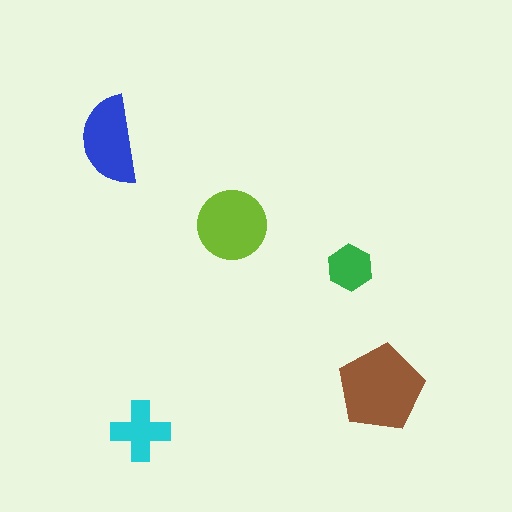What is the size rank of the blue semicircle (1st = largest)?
3rd.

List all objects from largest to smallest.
The brown pentagon, the lime circle, the blue semicircle, the cyan cross, the green hexagon.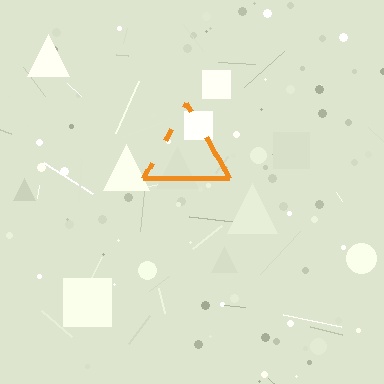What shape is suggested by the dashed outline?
The dashed outline suggests a triangle.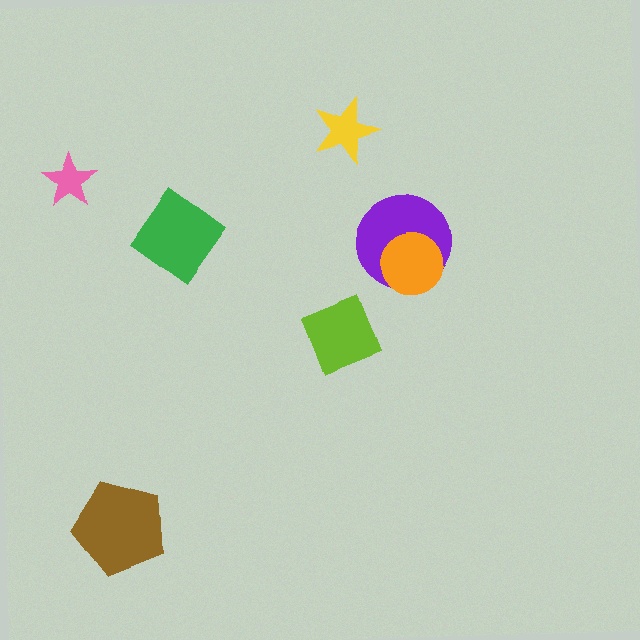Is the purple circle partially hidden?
Yes, it is partially covered by another shape.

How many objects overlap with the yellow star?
0 objects overlap with the yellow star.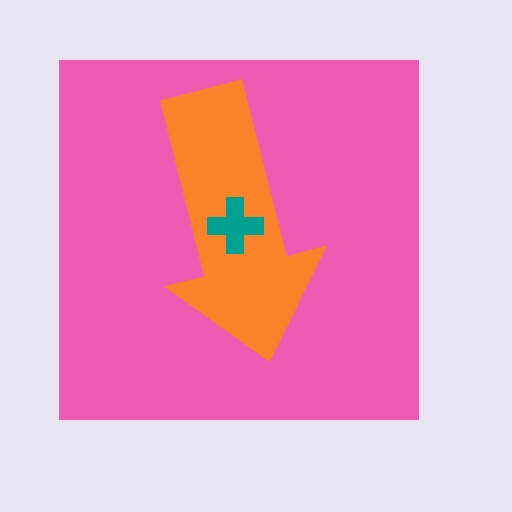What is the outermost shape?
The pink square.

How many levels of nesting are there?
3.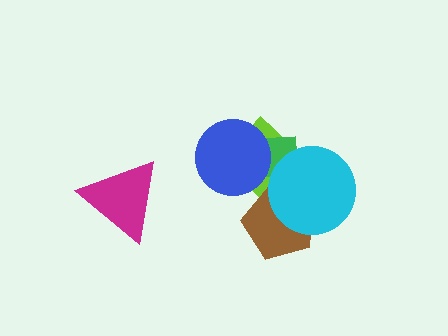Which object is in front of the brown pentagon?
The cyan circle is in front of the brown pentagon.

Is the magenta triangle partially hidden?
No, no other shape covers it.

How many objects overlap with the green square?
3 objects overlap with the green square.